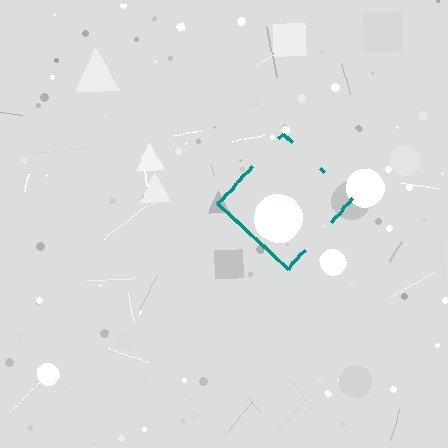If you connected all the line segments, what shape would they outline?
They would outline a diamond.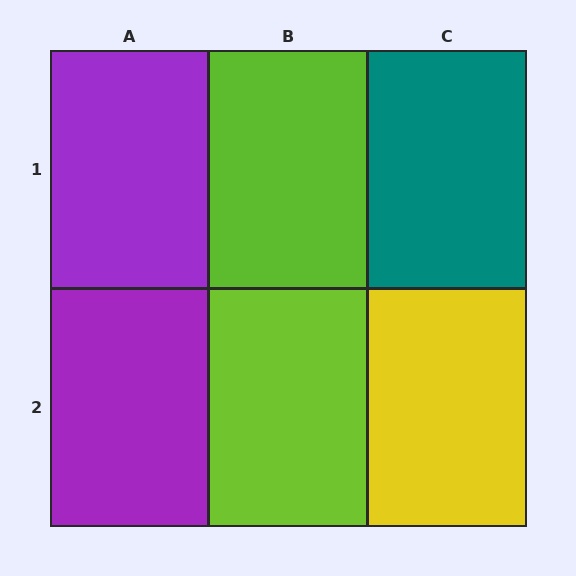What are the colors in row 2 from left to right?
Purple, lime, yellow.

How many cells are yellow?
1 cell is yellow.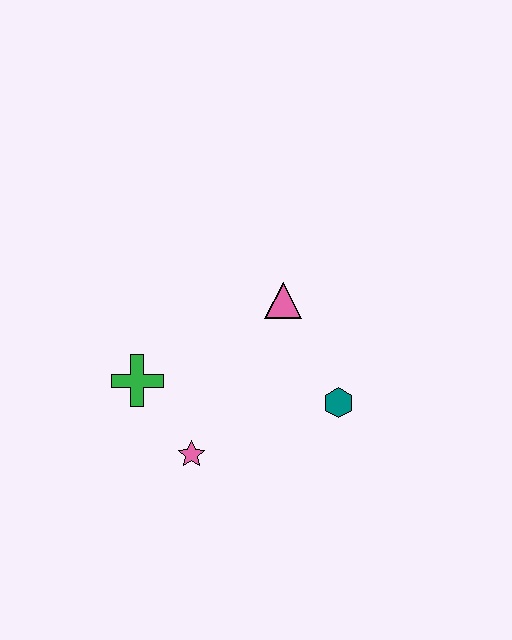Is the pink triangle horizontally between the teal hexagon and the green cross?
Yes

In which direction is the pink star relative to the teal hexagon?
The pink star is to the left of the teal hexagon.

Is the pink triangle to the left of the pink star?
No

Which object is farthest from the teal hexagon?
The green cross is farthest from the teal hexagon.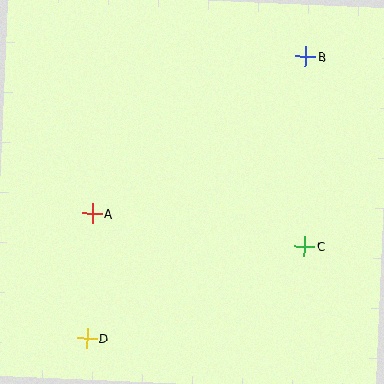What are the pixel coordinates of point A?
Point A is at (92, 213).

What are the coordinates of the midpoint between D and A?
The midpoint between D and A is at (90, 276).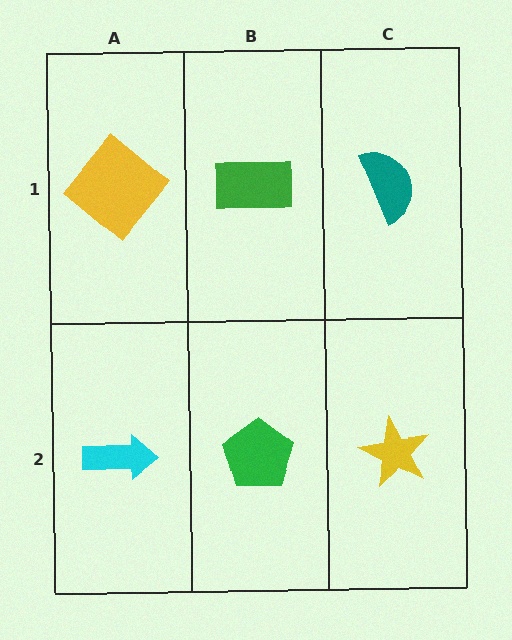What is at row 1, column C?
A teal semicircle.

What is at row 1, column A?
A yellow diamond.